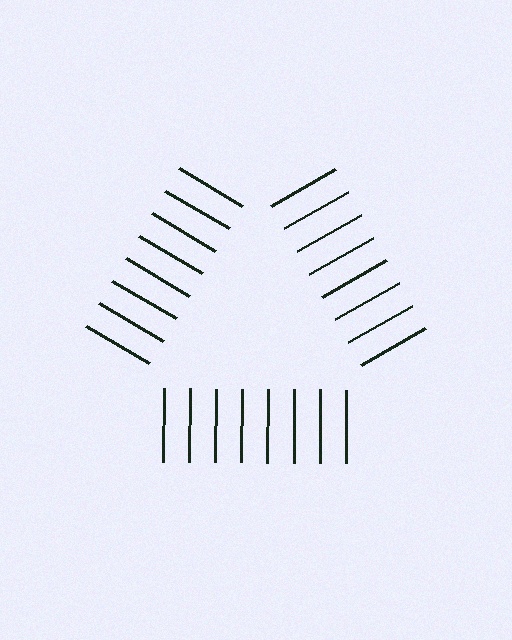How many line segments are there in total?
24 — 8 along each of the 3 edges.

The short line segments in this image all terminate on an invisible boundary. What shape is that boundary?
An illusory triangle — the line segments terminate on its edges but no continuous stroke is drawn.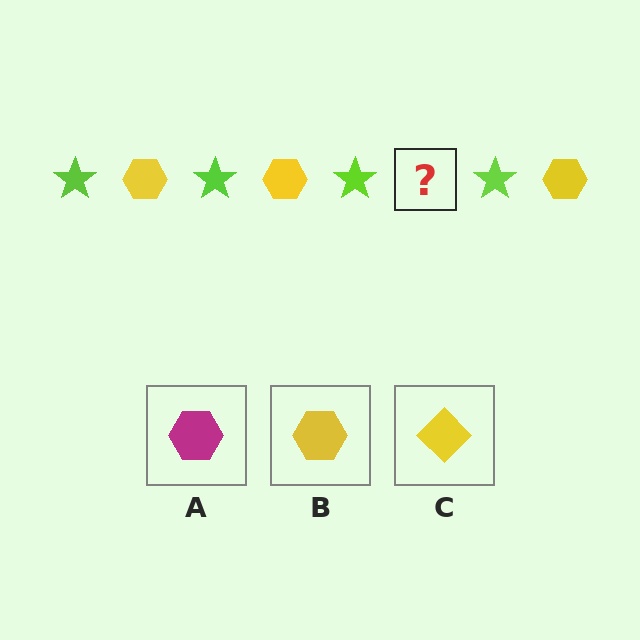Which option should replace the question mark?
Option B.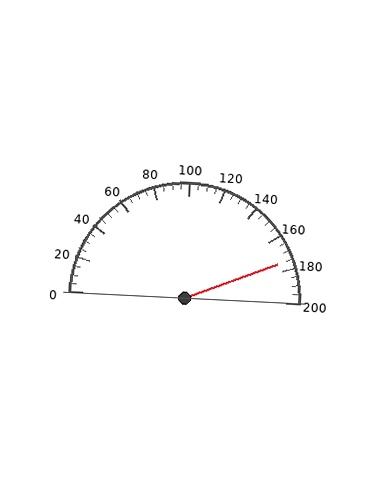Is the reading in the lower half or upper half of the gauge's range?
The reading is in the upper half of the range (0 to 200).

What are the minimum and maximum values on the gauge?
The gauge ranges from 0 to 200.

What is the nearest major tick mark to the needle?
The nearest major tick mark is 180.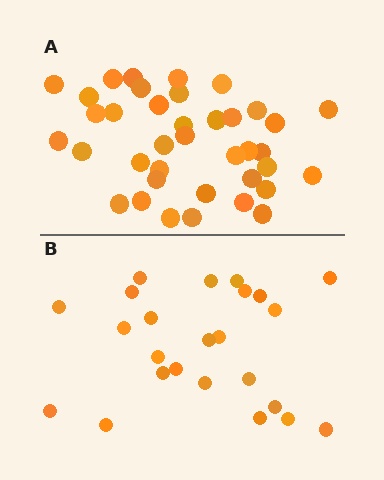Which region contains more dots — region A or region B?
Region A (the top region) has more dots.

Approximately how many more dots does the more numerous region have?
Region A has approximately 15 more dots than region B.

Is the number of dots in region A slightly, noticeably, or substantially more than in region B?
Region A has substantially more. The ratio is roughly 1.6 to 1.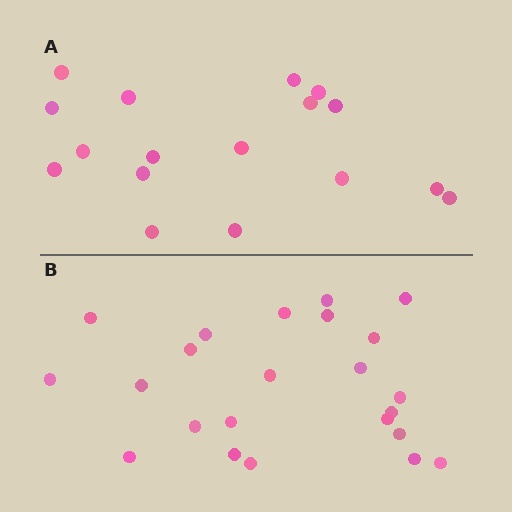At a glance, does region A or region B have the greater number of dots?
Region B (the bottom region) has more dots.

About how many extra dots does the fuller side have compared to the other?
Region B has about 6 more dots than region A.